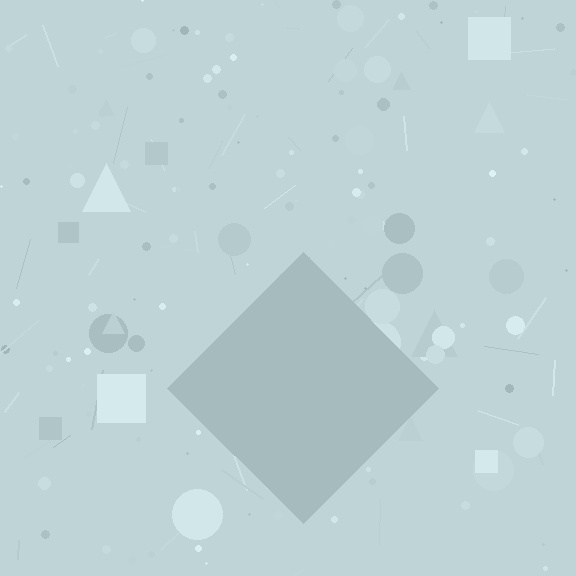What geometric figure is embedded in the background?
A diamond is embedded in the background.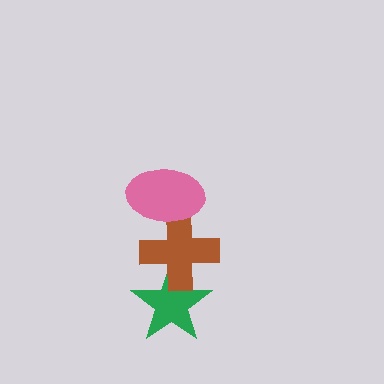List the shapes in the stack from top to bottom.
From top to bottom: the pink ellipse, the brown cross, the green star.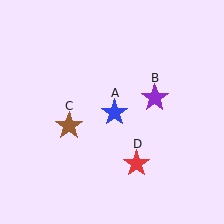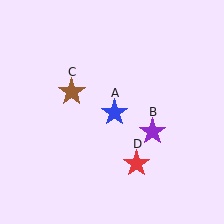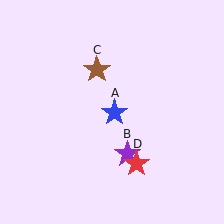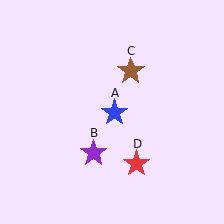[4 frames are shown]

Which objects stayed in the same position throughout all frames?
Blue star (object A) and red star (object D) remained stationary.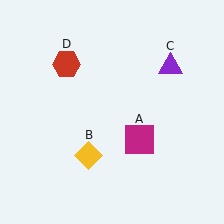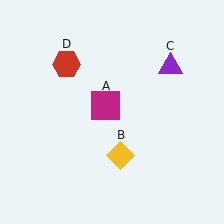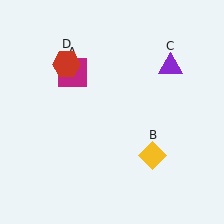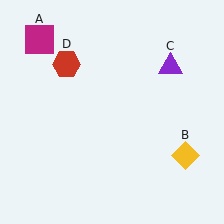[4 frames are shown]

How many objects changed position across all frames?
2 objects changed position: magenta square (object A), yellow diamond (object B).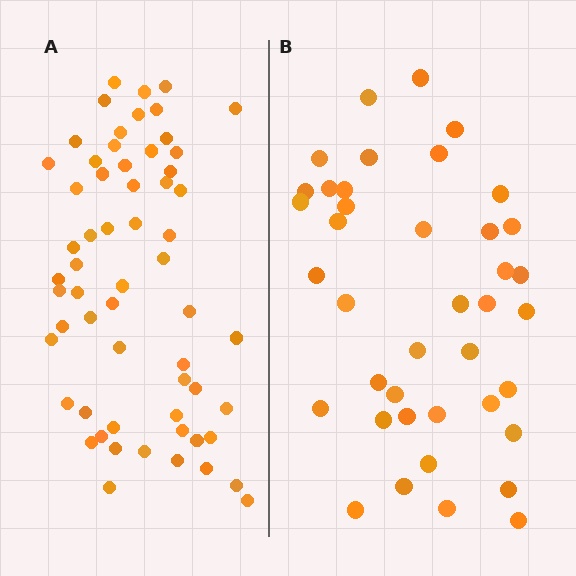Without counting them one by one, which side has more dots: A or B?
Region A (the left region) has more dots.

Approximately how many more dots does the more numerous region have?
Region A has approximately 20 more dots than region B.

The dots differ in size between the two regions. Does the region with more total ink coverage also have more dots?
No. Region B has more total ink coverage because its dots are larger, but region A actually contains more individual dots. Total area can be misleading — the number of items is what matters here.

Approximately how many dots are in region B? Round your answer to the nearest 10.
About 40 dots.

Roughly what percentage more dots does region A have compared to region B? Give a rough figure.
About 50% more.